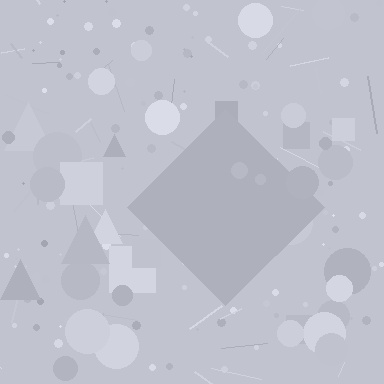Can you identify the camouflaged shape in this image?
The camouflaged shape is a diamond.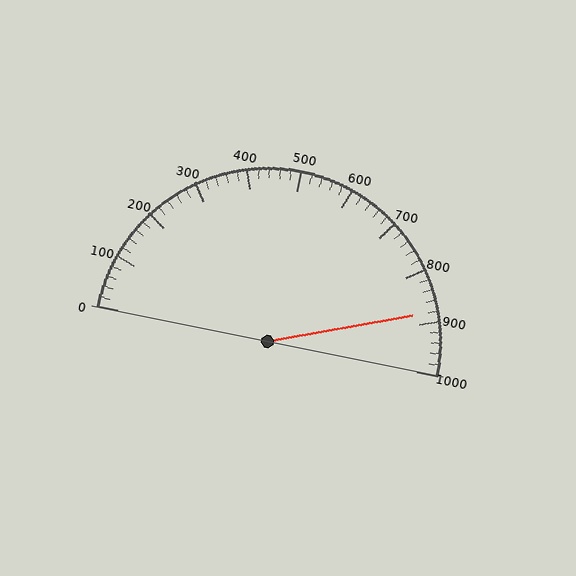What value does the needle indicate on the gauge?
The needle indicates approximately 880.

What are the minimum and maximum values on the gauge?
The gauge ranges from 0 to 1000.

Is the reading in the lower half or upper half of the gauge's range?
The reading is in the upper half of the range (0 to 1000).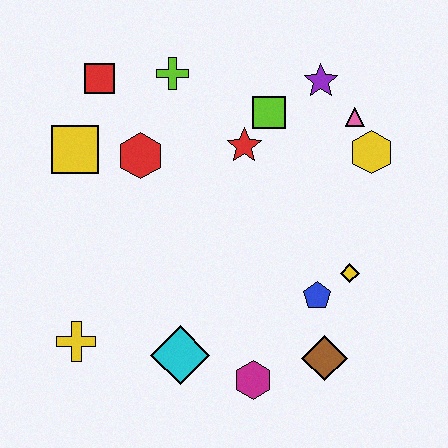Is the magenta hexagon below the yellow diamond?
Yes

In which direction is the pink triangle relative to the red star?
The pink triangle is to the right of the red star.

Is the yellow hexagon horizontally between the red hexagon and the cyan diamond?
No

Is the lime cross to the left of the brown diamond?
Yes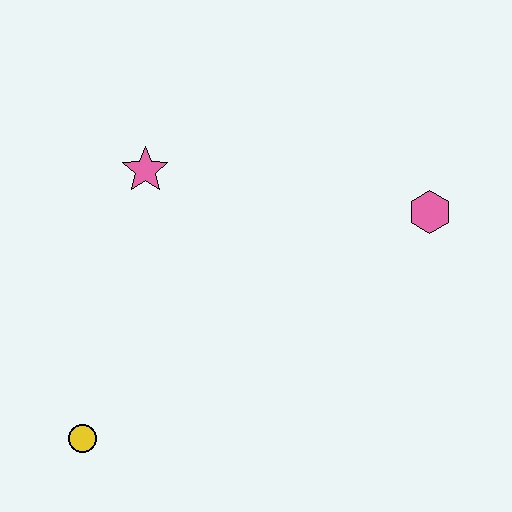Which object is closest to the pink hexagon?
The pink star is closest to the pink hexagon.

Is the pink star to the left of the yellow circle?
No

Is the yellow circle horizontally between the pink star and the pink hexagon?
No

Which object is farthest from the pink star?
The pink hexagon is farthest from the pink star.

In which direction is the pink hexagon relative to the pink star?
The pink hexagon is to the right of the pink star.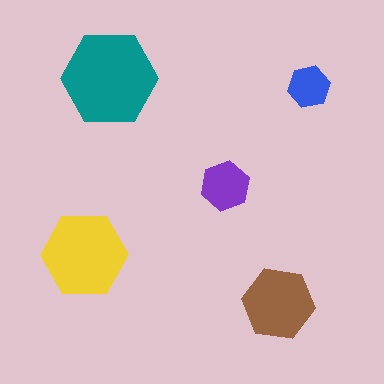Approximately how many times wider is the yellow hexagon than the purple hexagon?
About 1.5 times wider.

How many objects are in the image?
There are 5 objects in the image.